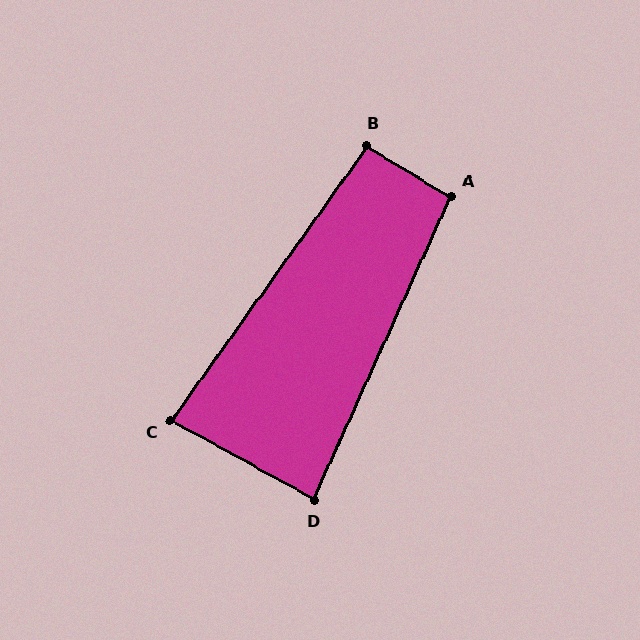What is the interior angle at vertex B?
Approximately 95 degrees (approximately right).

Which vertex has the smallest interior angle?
C, at approximately 83 degrees.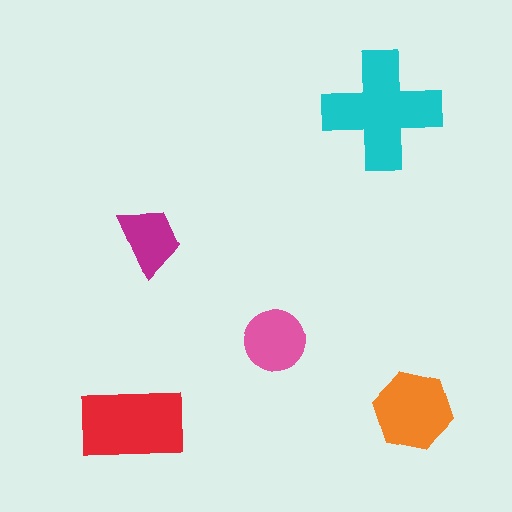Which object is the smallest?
The magenta trapezoid.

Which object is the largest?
The cyan cross.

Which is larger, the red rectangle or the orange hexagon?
The red rectangle.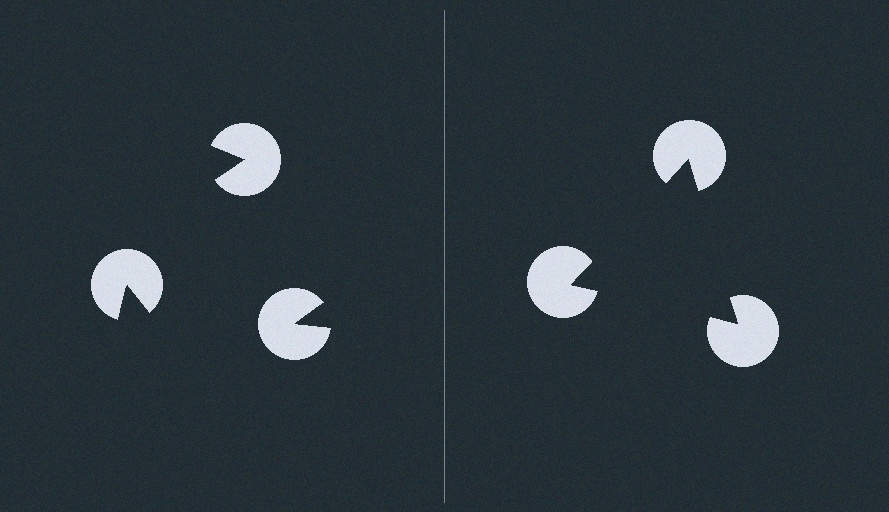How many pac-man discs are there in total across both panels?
6 — 3 on each side.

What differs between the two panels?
The pac-man discs are positioned identically on both sides; only the wedge orientations differ. On the right they align to a triangle; on the left they are misaligned.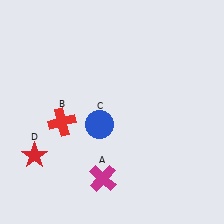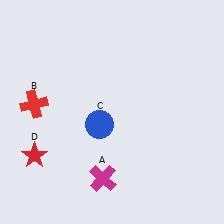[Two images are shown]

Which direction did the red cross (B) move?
The red cross (B) moved left.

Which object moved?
The red cross (B) moved left.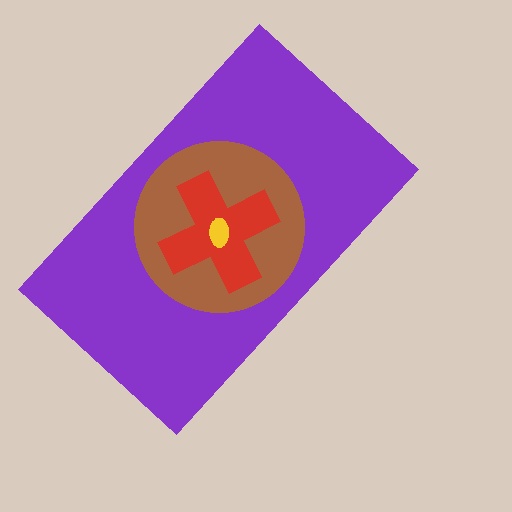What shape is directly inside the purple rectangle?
The brown circle.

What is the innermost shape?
The yellow ellipse.